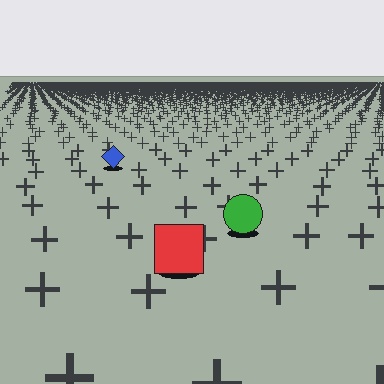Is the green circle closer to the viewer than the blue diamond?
Yes. The green circle is closer — you can tell from the texture gradient: the ground texture is coarser near it.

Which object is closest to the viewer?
The red square is closest. The texture marks near it are larger and more spread out.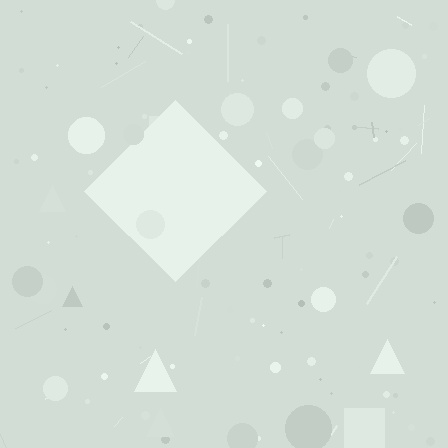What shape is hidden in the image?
A diamond is hidden in the image.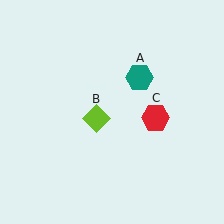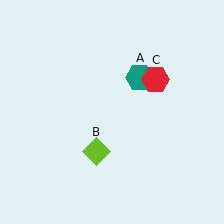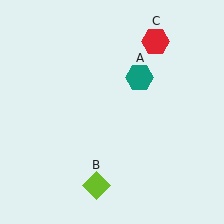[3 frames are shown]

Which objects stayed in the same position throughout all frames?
Teal hexagon (object A) remained stationary.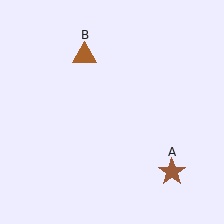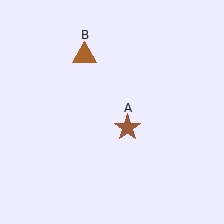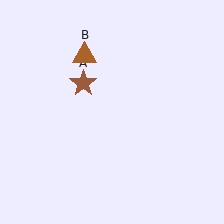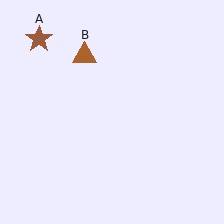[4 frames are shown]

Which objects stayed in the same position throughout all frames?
Brown triangle (object B) remained stationary.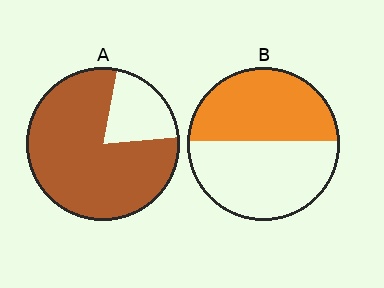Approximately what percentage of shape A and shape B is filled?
A is approximately 80% and B is approximately 50%.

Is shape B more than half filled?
Roughly half.